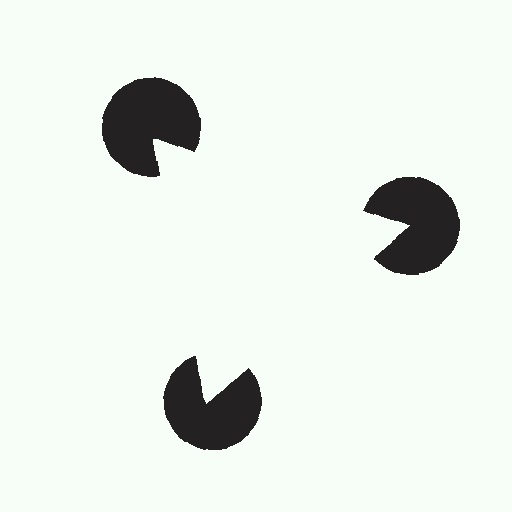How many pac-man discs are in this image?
There are 3 — one at each vertex of the illusory triangle.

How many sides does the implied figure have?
3 sides.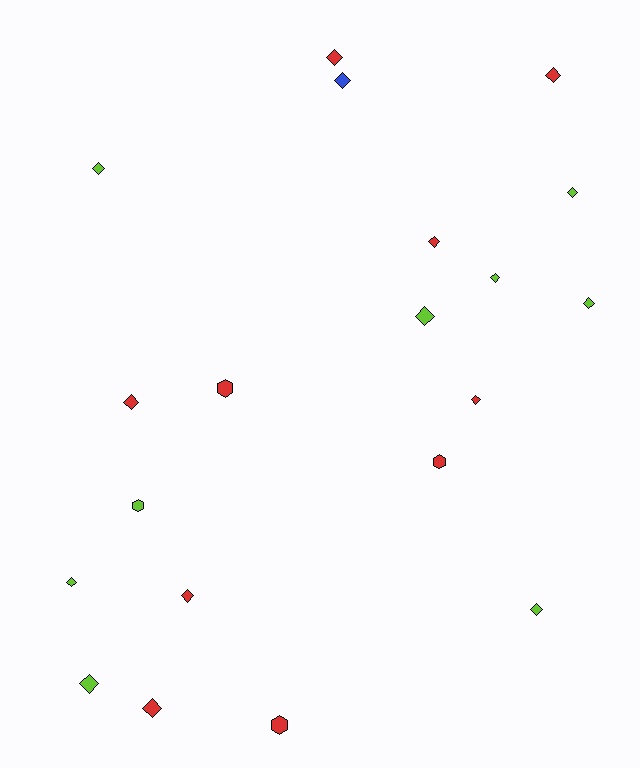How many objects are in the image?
There are 20 objects.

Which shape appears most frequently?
Diamond, with 16 objects.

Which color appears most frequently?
Red, with 10 objects.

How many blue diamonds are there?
There is 1 blue diamond.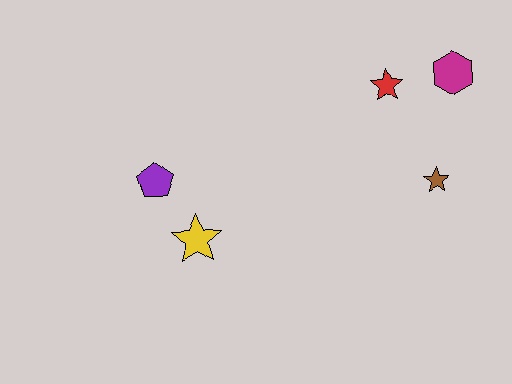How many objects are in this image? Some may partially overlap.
There are 5 objects.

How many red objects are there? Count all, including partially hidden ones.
There is 1 red object.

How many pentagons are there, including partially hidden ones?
There is 1 pentagon.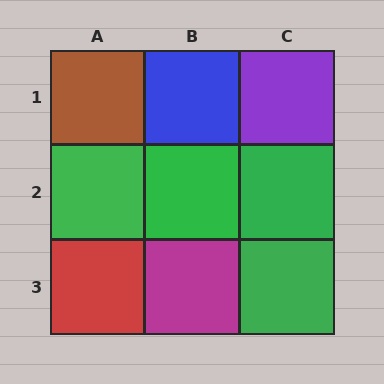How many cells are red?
1 cell is red.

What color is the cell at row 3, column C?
Green.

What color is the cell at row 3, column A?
Red.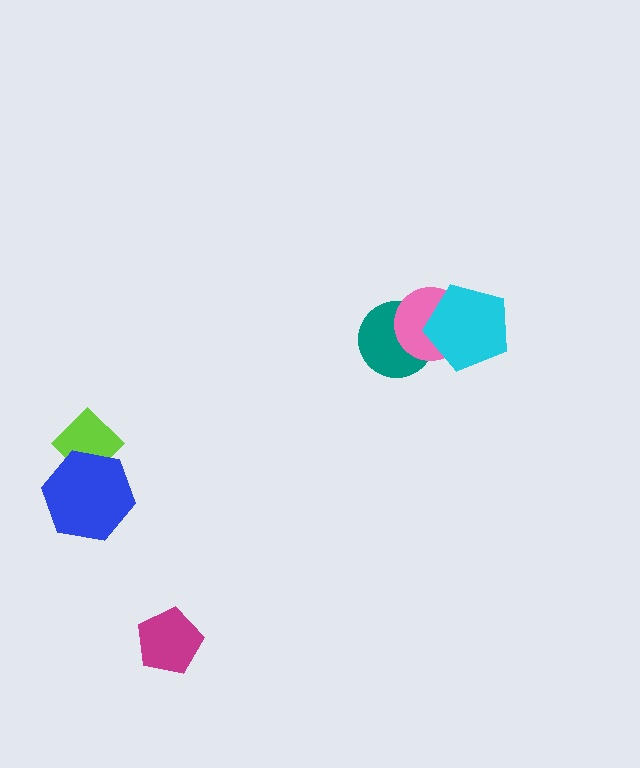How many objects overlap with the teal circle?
2 objects overlap with the teal circle.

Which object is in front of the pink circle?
The cyan pentagon is in front of the pink circle.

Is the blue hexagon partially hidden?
No, no other shape covers it.